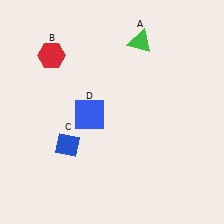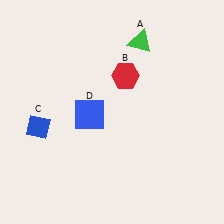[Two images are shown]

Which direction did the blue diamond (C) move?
The blue diamond (C) moved left.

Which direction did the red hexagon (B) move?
The red hexagon (B) moved right.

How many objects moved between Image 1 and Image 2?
2 objects moved between the two images.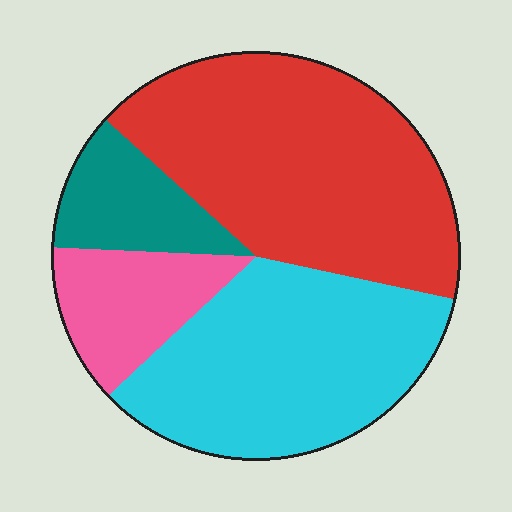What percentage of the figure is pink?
Pink takes up about one eighth (1/8) of the figure.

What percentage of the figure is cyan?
Cyan covers roughly 35% of the figure.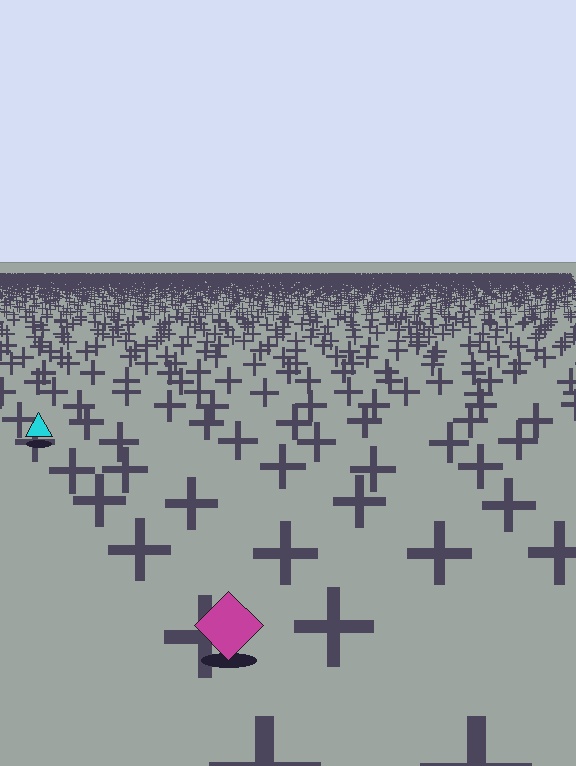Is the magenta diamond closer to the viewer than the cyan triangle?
Yes. The magenta diamond is closer — you can tell from the texture gradient: the ground texture is coarser near it.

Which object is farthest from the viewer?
The cyan triangle is farthest from the viewer. It appears smaller and the ground texture around it is denser.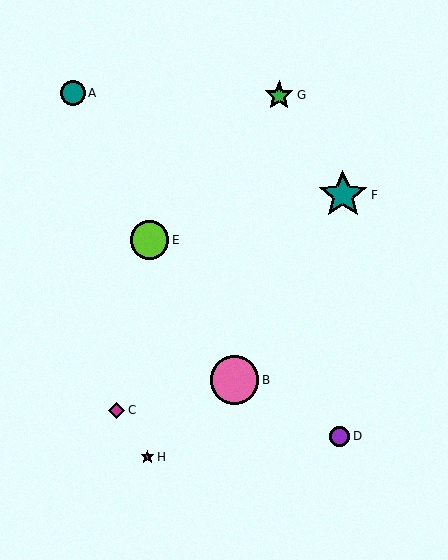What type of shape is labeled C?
Shape C is a magenta diamond.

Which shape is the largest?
The teal star (labeled F) is the largest.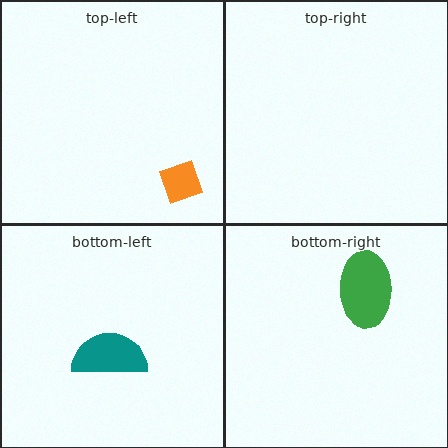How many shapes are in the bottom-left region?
1.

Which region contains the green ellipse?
The bottom-right region.